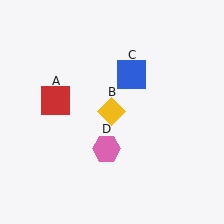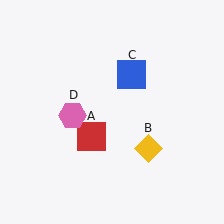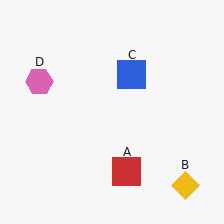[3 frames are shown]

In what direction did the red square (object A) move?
The red square (object A) moved down and to the right.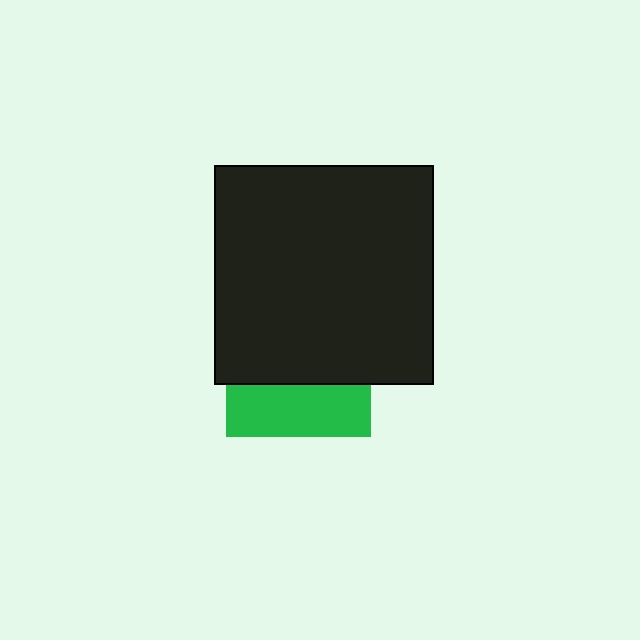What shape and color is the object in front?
The object in front is a black square.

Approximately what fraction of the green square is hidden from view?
Roughly 64% of the green square is hidden behind the black square.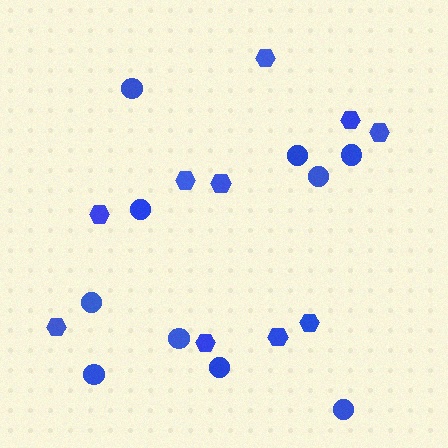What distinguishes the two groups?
There are 2 groups: one group of hexagons (10) and one group of circles (10).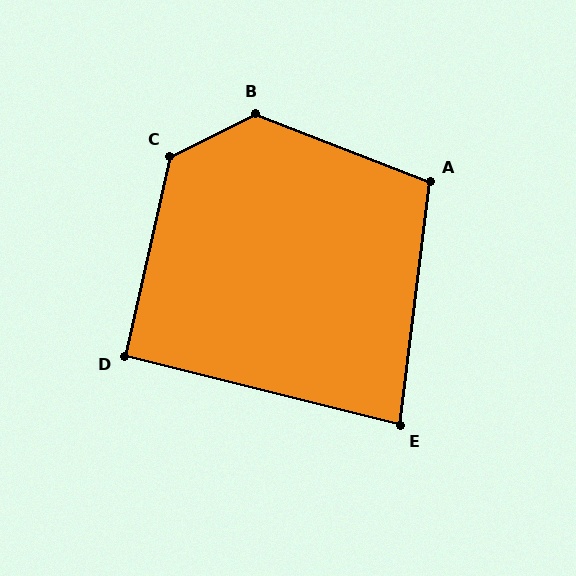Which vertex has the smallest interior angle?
E, at approximately 83 degrees.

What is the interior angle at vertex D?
Approximately 91 degrees (approximately right).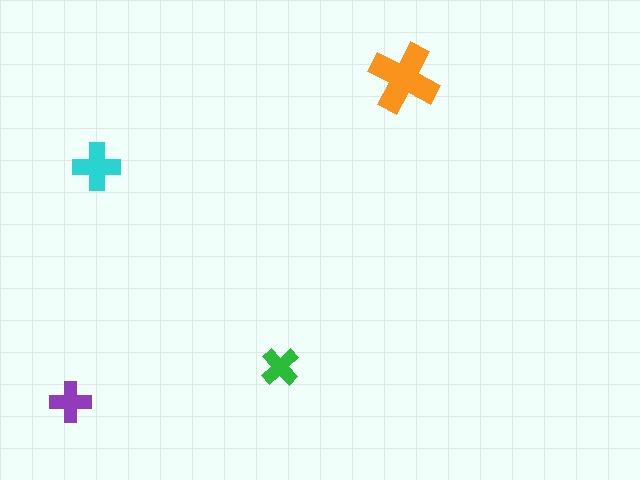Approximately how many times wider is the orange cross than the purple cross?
About 1.5 times wider.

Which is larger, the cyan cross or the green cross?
The cyan one.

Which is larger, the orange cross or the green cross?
The orange one.